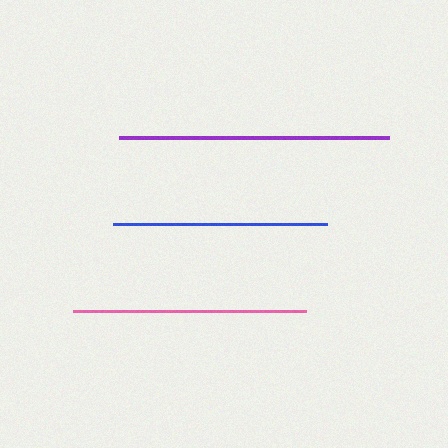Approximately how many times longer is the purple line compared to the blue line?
The purple line is approximately 1.3 times the length of the blue line.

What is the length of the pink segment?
The pink segment is approximately 233 pixels long.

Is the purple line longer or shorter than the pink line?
The purple line is longer than the pink line.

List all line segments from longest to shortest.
From longest to shortest: purple, pink, blue.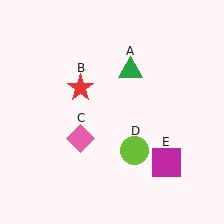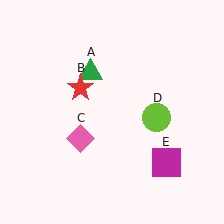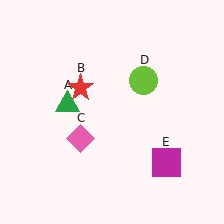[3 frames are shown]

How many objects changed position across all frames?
2 objects changed position: green triangle (object A), lime circle (object D).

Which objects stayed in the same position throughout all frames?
Red star (object B) and pink diamond (object C) and magenta square (object E) remained stationary.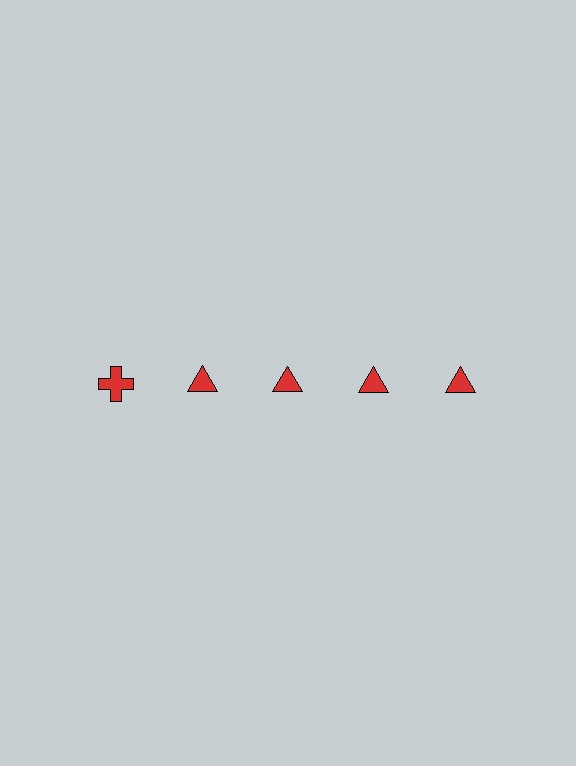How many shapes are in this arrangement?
There are 5 shapes arranged in a grid pattern.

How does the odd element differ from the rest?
It has a different shape: cross instead of triangle.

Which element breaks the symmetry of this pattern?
The red cross in the top row, leftmost column breaks the symmetry. All other shapes are red triangles.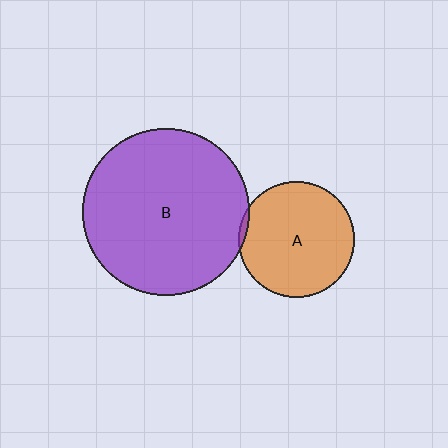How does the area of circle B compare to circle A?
Approximately 2.1 times.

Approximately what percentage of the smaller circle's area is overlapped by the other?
Approximately 5%.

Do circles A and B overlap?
Yes.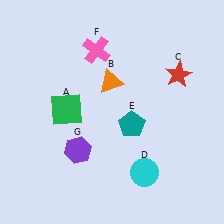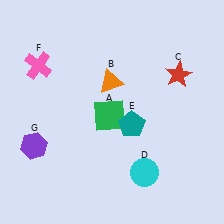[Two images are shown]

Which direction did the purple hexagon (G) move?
The purple hexagon (G) moved left.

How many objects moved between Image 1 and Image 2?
3 objects moved between the two images.